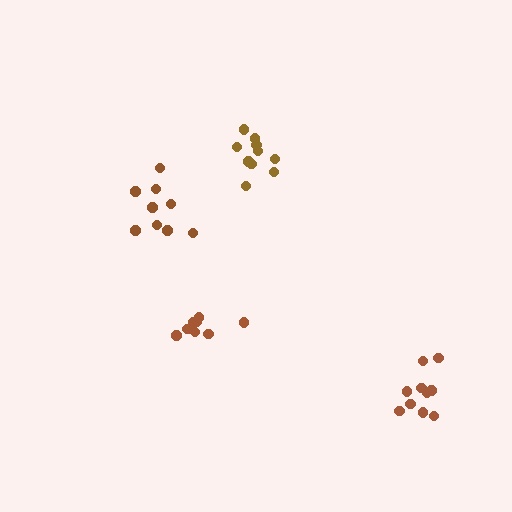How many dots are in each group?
Group 1: 10 dots, Group 2: 10 dots, Group 3: 9 dots, Group 4: 12 dots (41 total).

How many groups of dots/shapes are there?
There are 4 groups.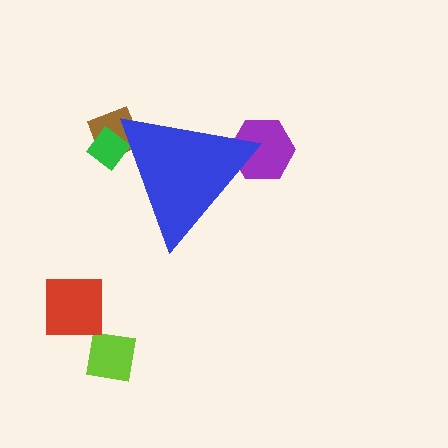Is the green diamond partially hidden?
Yes, the green diamond is partially hidden behind the blue triangle.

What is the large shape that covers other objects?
A blue triangle.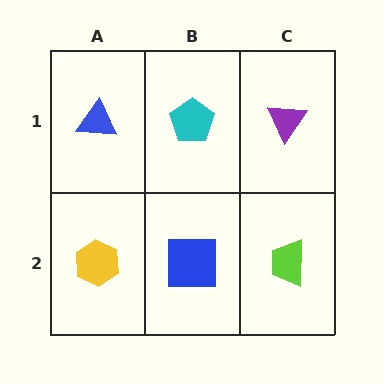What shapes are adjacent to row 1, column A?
A yellow hexagon (row 2, column A), a cyan pentagon (row 1, column B).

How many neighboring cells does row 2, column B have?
3.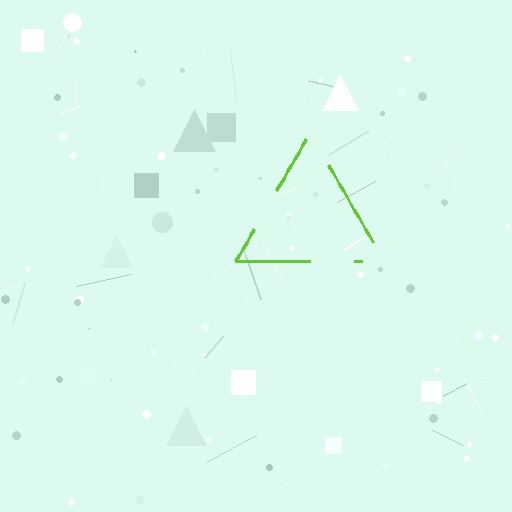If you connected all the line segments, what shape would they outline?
They would outline a triangle.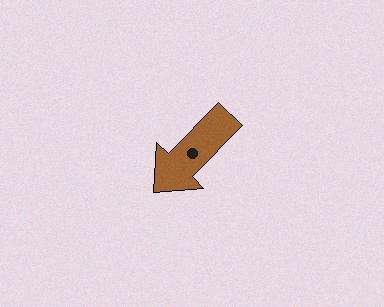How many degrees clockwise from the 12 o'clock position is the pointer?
Approximately 225 degrees.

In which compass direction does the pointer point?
Southwest.